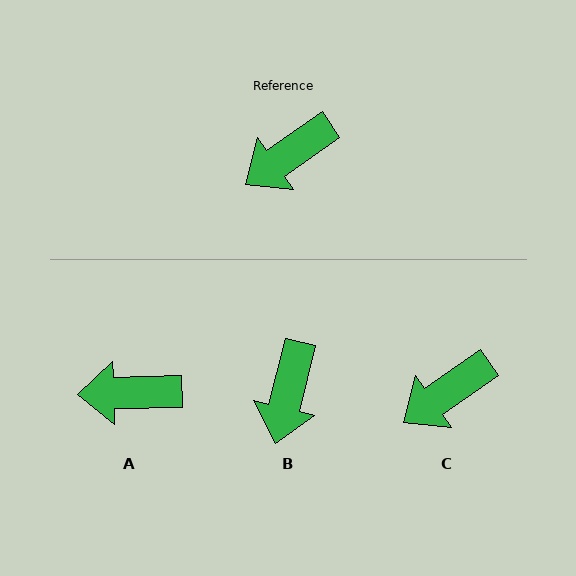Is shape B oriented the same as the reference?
No, it is off by about 41 degrees.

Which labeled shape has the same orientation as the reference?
C.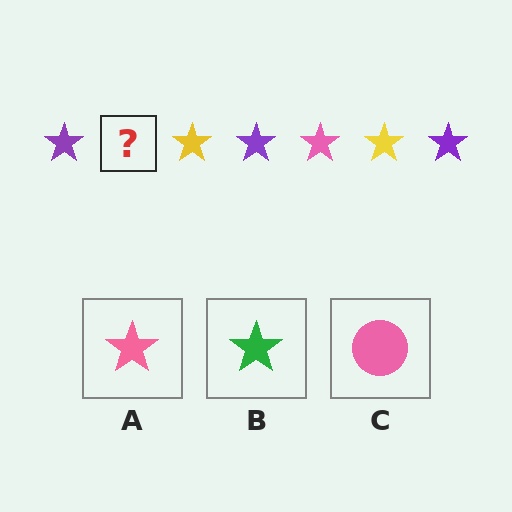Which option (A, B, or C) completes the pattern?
A.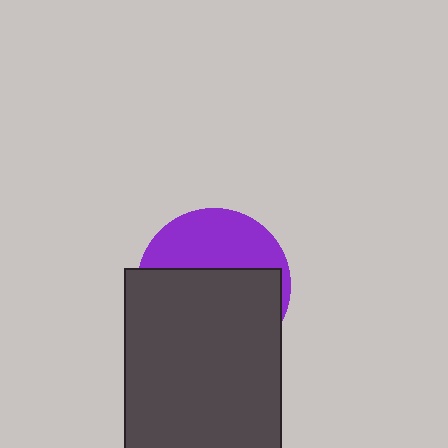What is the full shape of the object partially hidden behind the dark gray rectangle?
The partially hidden object is a purple circle.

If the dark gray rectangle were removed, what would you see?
You would see the complete purple circle.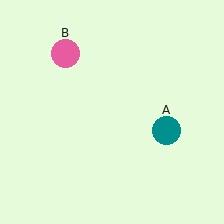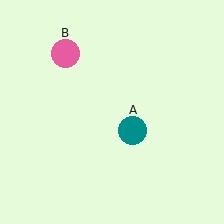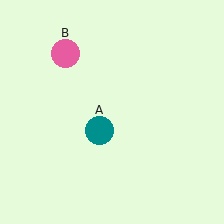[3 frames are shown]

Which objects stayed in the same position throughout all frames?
Pink circle (object B) remained stationary.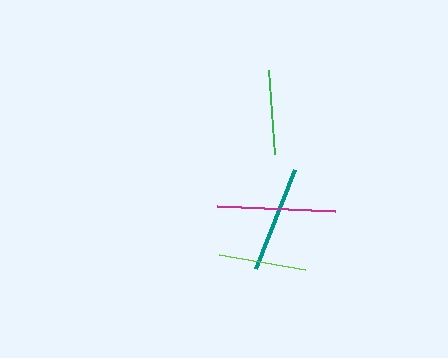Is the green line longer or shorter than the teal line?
The teal line is longer than the green line.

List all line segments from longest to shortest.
From longest to shortest: magenta, teal, lime, green.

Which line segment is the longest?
The magenta line is the longest at approximately 119 pixels.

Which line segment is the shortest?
The green line is the shortest at approximately 84 pixels.